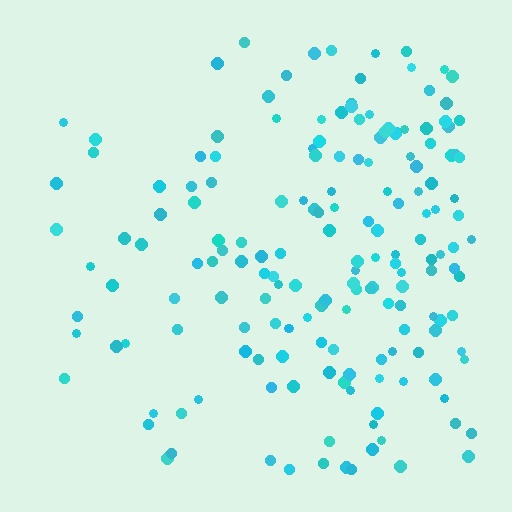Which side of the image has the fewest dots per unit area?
The left.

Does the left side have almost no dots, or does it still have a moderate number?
Still a moderate number, just noticeably fewer than the right.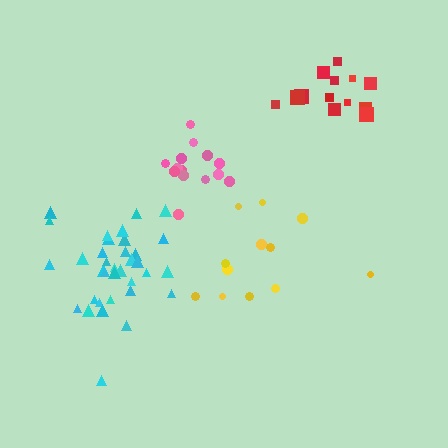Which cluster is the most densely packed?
Cyan.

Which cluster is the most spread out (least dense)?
Yellow.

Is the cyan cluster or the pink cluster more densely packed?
Cyan.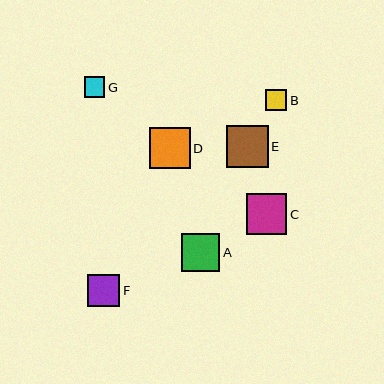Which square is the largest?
Square E is the largest with a size of approximately 42 pixels.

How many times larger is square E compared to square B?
Square E is approximately 2.0 times the size of square B.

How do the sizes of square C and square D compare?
Square C and square D are approximately the same size.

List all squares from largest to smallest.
From largest to smallest: E, C, D, A, F, B, G.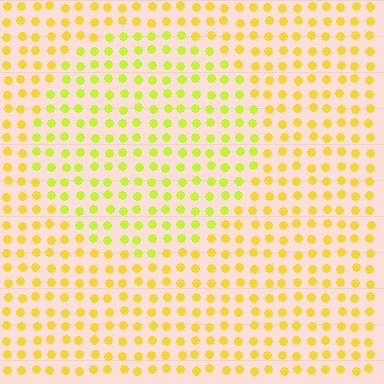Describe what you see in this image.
The image is filled with small yellow elements in a uniform arrangement. A circle-shaped region is visible where the elements are tinted to a slightly different hue, forming a subtle color boundary.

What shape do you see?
I see a circle.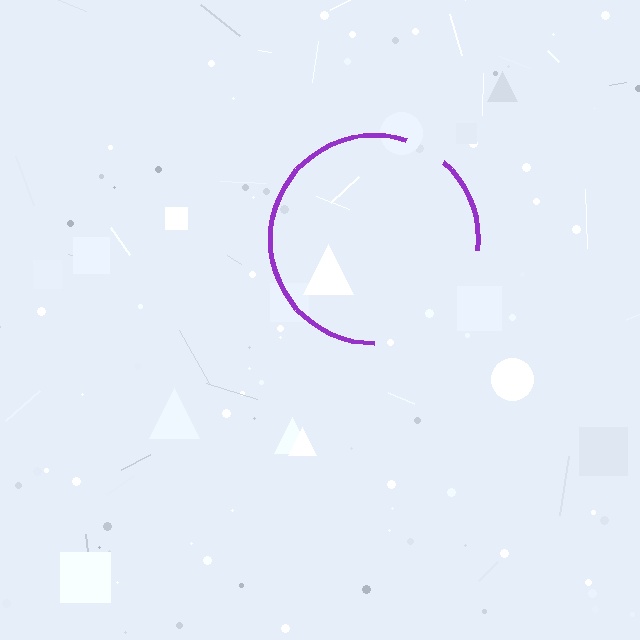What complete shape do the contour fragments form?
The contour fragments form a circle.